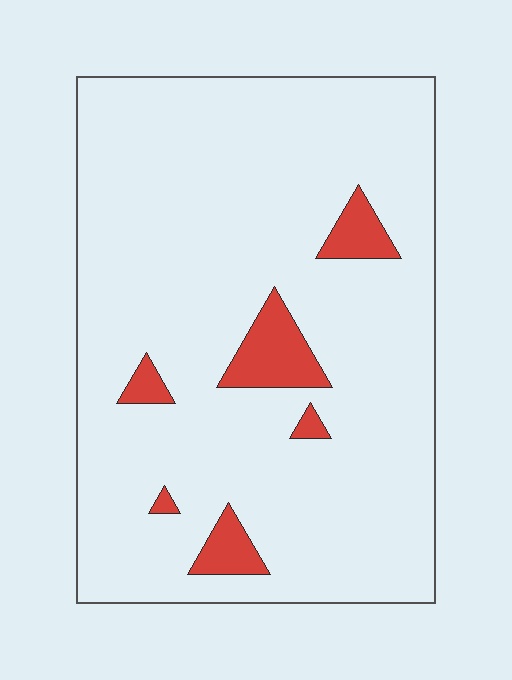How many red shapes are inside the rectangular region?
6.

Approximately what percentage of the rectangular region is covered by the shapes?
Approximately 10%.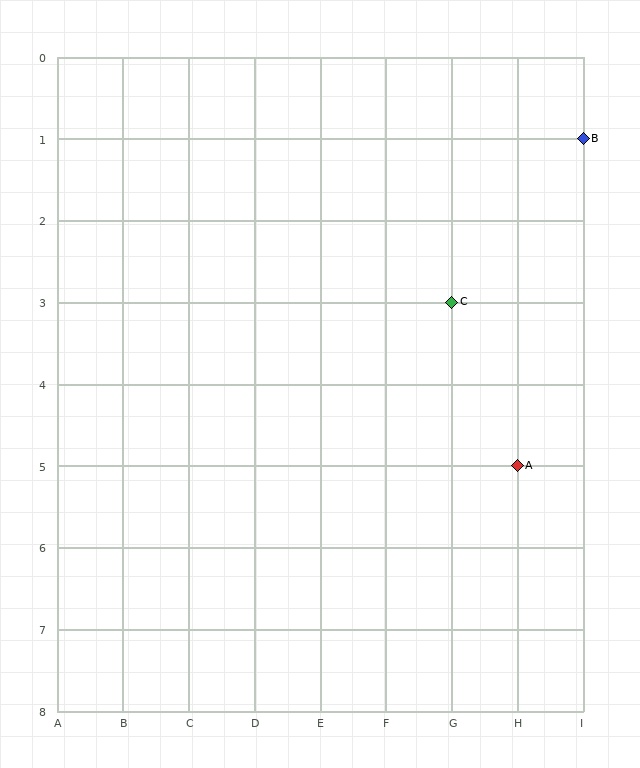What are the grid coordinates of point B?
Point B is at grid coordinates (I, 1).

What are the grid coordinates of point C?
Point C is at grid coordinates (G, 3).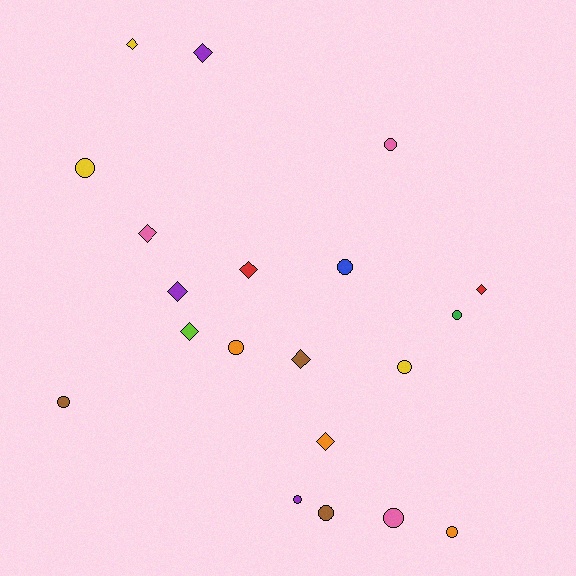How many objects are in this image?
There are 20 objects.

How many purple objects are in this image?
There are 3 purple objects.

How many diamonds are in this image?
There are 9 diamonds.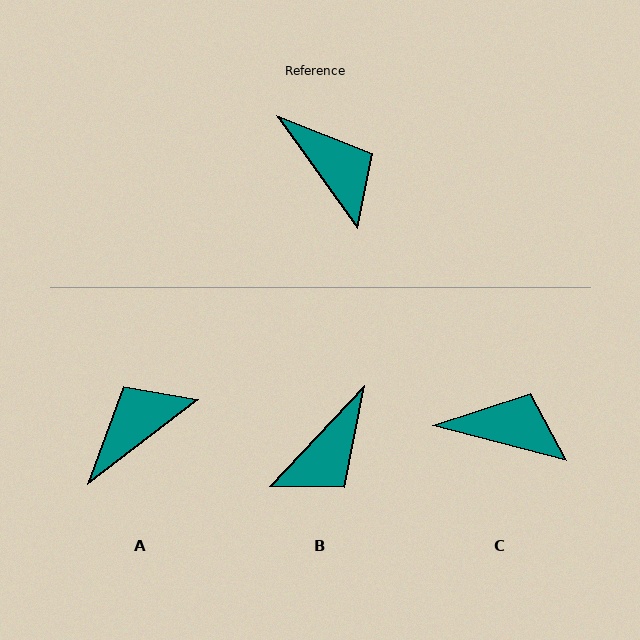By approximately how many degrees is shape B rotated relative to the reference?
Approximately 79 degrees clockwise.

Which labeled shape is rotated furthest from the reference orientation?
A, about 92 degrees away.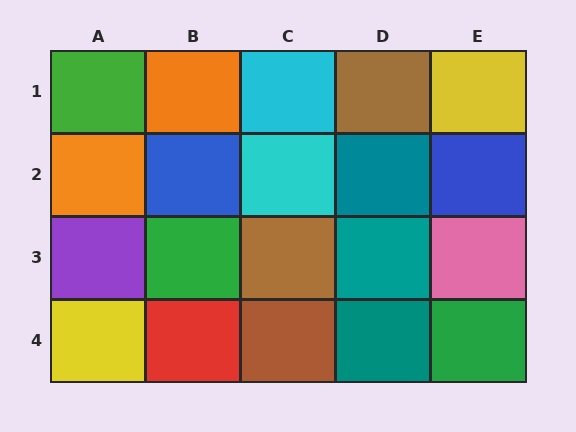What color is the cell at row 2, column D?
Teal.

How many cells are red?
1 cell is red.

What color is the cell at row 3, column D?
Teal.